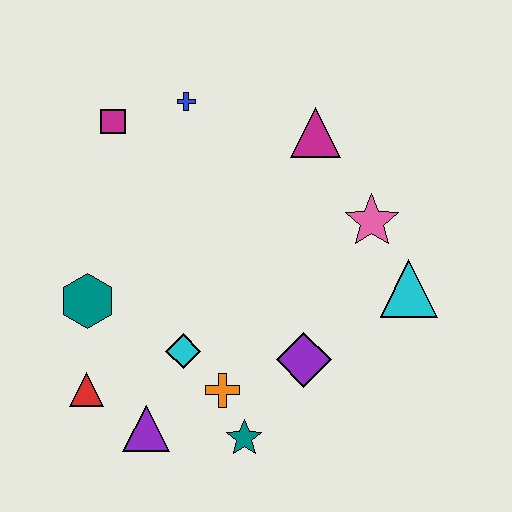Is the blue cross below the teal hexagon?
No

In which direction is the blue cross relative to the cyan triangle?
The blue cross is to the left of the cyan triangle.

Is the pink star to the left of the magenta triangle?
No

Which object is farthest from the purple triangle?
The magenta triangle is farthest from the purple triangle.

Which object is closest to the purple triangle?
The red triangle is closest to the purple triangle.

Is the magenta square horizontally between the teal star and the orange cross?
No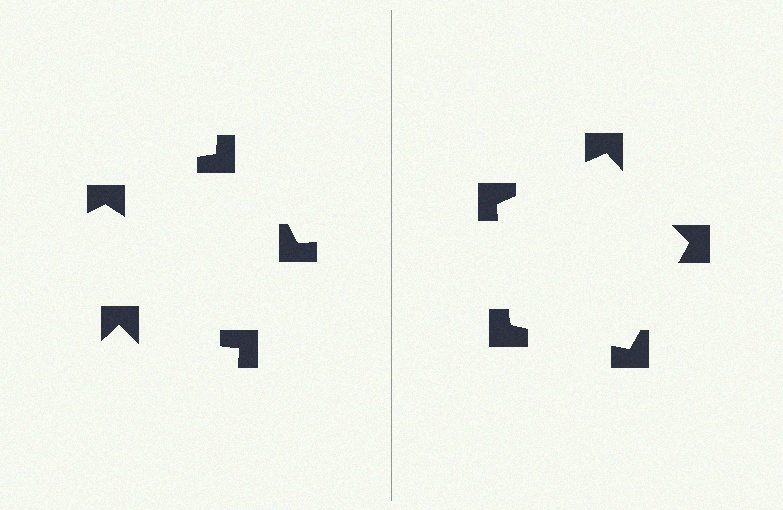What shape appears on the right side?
An illusory pentagon.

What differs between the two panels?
The notched squares are positioned identically on both sides; only the wedge orientations differ. On the right they align to a pentagon; on the left they are misaligned.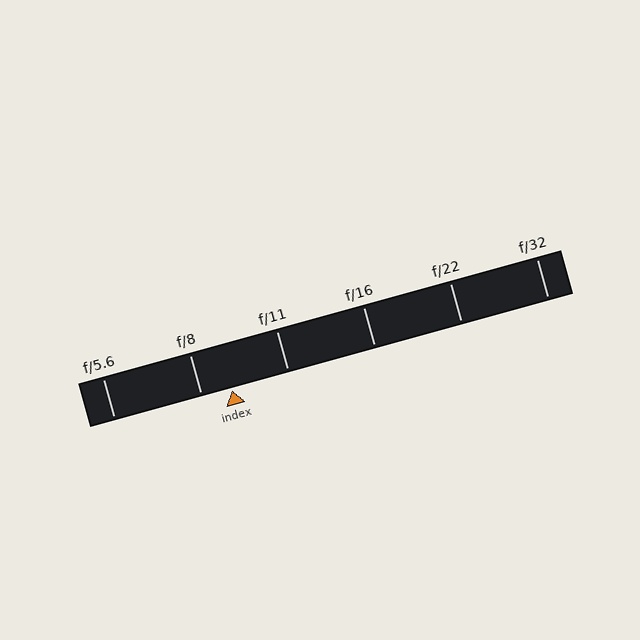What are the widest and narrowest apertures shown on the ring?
The widest aperture shown is f/5.6 and the narrowest is f/32.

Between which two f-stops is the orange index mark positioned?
The index mark is between f/8 and f/11.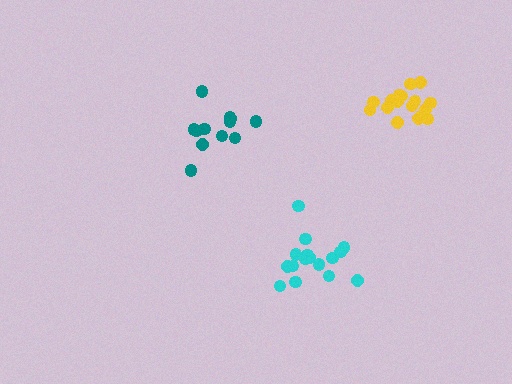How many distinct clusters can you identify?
There are 3 distinct clusters.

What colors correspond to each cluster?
The clusters are colored: cyan, yellow, teal.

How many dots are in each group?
Group 1: 17 dots, Group 2: 18 dots, Group 3: 12 dots (47 total).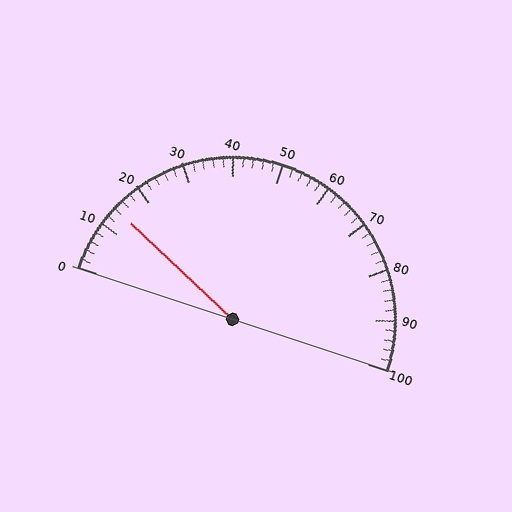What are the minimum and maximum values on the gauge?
The gauge ranges from 0 to 100.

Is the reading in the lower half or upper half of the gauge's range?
The reading is in the lower half of the range (0 to 100).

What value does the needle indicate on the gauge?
The needle indicates approximately 14.